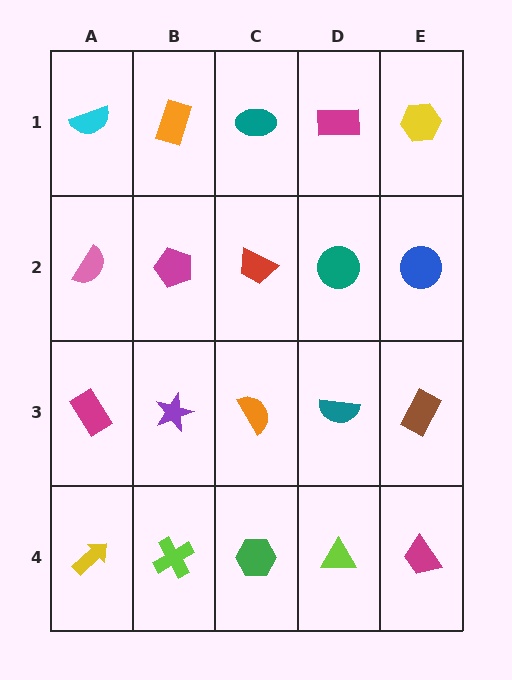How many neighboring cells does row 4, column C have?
3.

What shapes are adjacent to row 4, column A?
A magenta rectangle (row 3, column A), a lime cross (row 4, column B).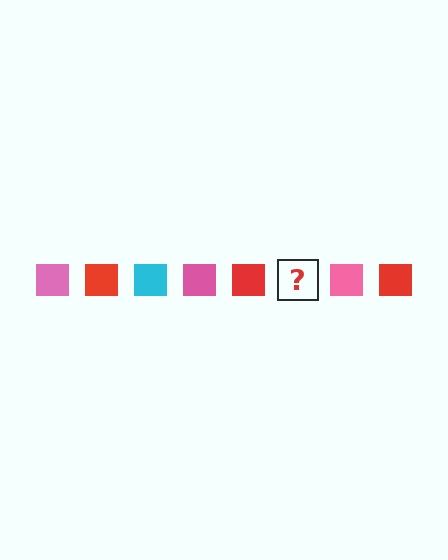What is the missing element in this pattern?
The missing element is a cyan square.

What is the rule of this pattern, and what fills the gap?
The rule is that the pattern cycles through pink, red, cyan squares. The gap should be filled with a cyan square.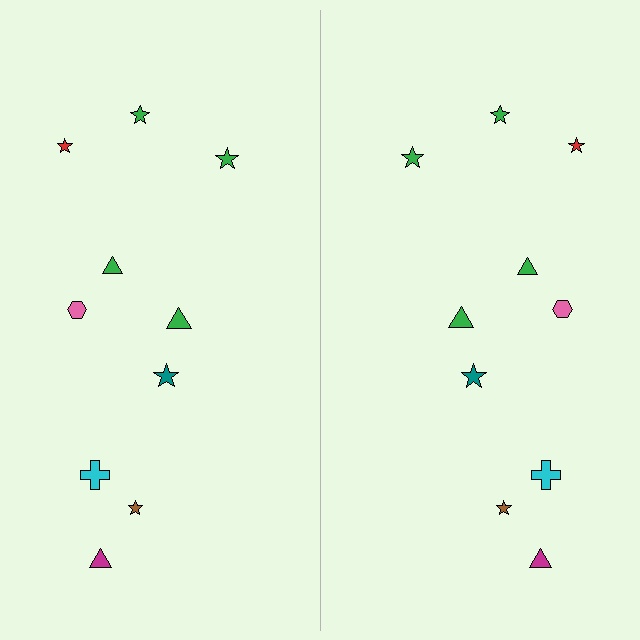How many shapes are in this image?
There are 20 shapes in this image.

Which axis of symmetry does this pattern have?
The pattern has a vertical axis of symmetry running through the center of the image.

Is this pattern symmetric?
Yes, this pattern has bilateral (reflection) symmetry.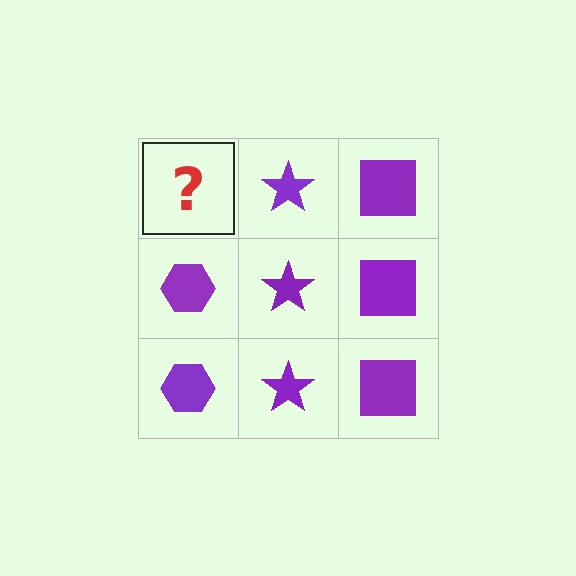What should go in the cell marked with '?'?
The missing cell should contain a purple hexagon.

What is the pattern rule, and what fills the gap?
The rule is that each column has a consistent shape. The gap should be filled with a purple hexagon.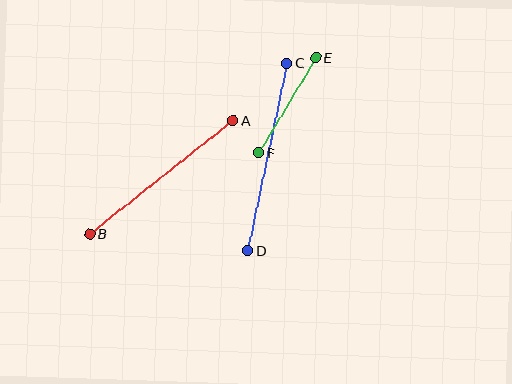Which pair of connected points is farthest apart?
Points C and D are farthest apart.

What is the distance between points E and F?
The distance is approximately 111 pixels.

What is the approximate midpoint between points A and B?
The midpoint is at approximately (161, 177) pixels.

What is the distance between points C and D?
The distance is approximately 191 pixels.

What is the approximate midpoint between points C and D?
The midpoint is at approximately (267, 157) pixels.